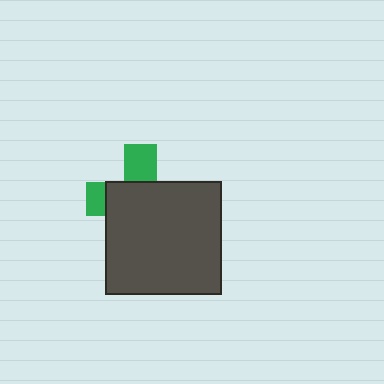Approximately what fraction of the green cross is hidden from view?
Roughly 69% of the green cross is hidden behind the dark gray rectangle.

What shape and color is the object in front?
The object in front is a dark gray rectangle.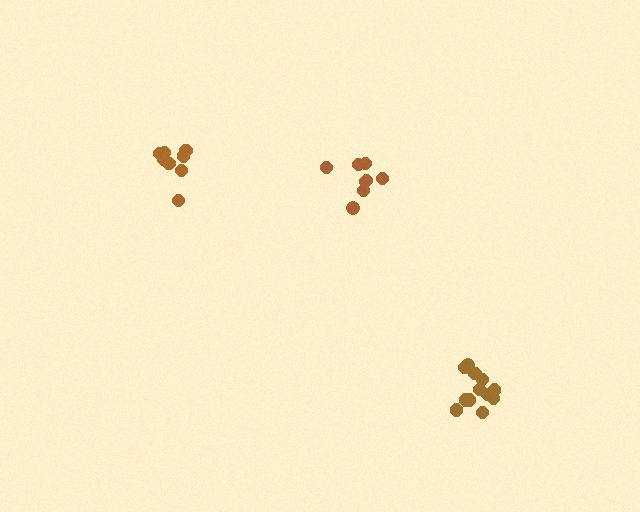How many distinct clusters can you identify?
There are 3 distinct clusters.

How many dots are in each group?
Group 1: 12 dots, Group 2: 8 dots, Group 3: 8 dots (28 total).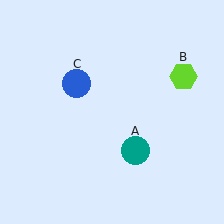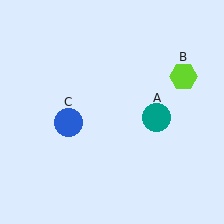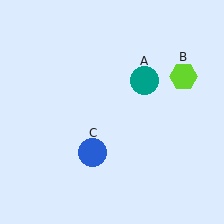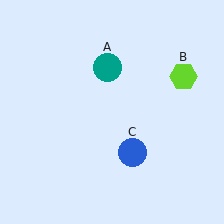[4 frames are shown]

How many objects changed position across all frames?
2 objects changed position: teal circle (object A), blue circle (object C).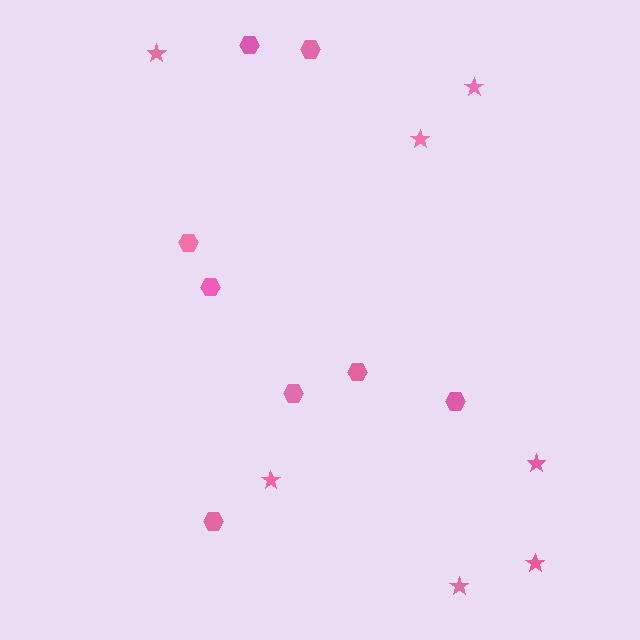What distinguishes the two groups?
There are 2 groups: one group of hexagons (8) and one group of stars (7).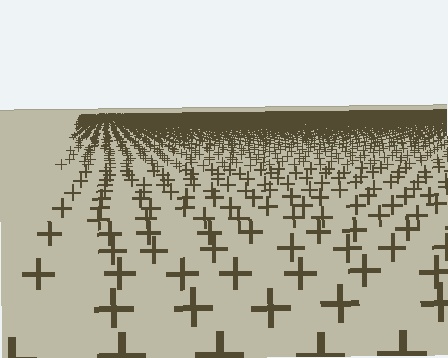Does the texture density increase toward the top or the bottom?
Density increases toward the top.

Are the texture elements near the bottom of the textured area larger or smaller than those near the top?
Larger. Near the bottom, elements are closer to the viewer and appear at a bigger on-screen size.